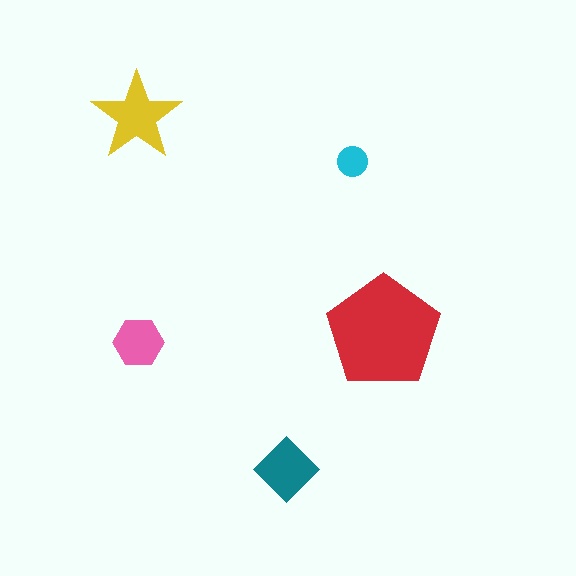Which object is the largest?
The red pentagon.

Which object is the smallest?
The cyan circle.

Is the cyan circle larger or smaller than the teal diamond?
Smaller.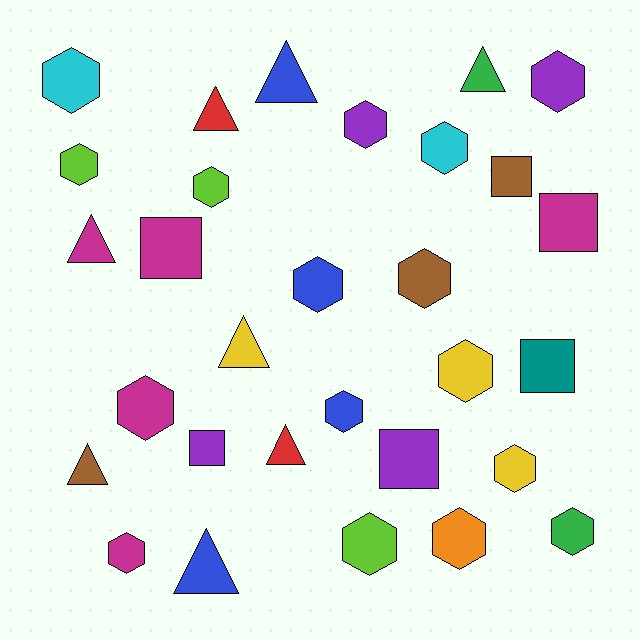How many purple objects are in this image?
There are 4 purple objects.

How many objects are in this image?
There are 30 objects.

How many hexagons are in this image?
There are 16 hexagons.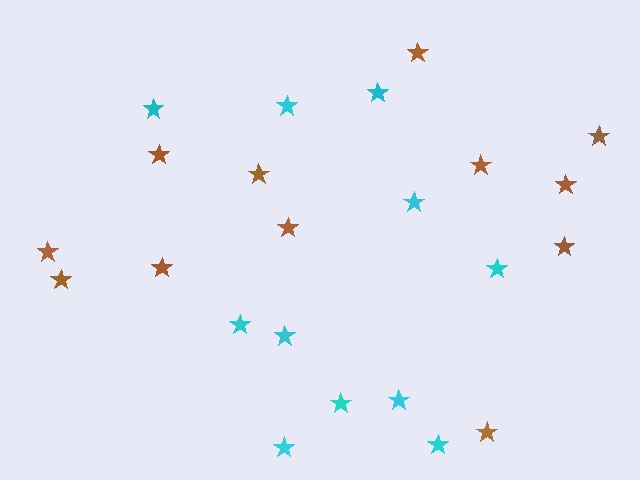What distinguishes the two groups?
There are 2 groups: one group of brown stars (12) and one group of cyan stars (11).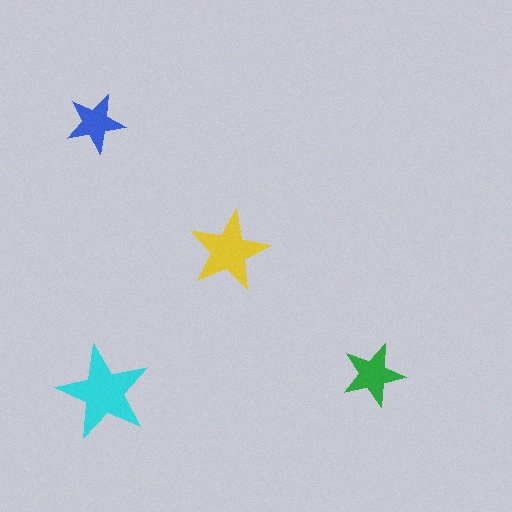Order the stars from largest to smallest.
the cyan one, the yellow one, the green one, the blue one.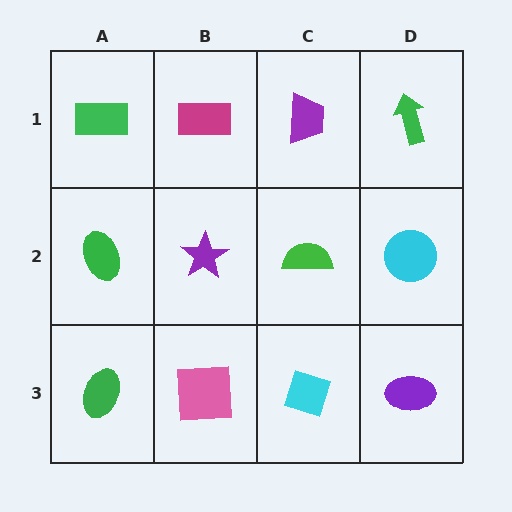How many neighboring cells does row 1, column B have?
3.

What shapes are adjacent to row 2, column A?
A green rectangle (row 1, column A), a green ellipse (row 3, column A), a purple star (row 2, column B).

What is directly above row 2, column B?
A magenta rectangle.